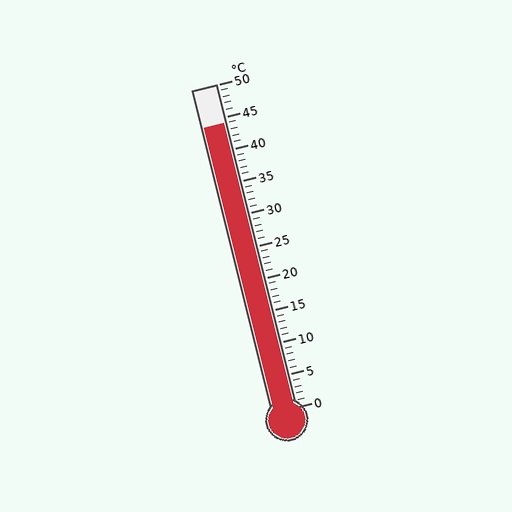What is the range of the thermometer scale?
The thermometer scale ranges from 0°C to 50°C.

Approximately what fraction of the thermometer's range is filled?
The thermometer is filled to approximately 90% of its range.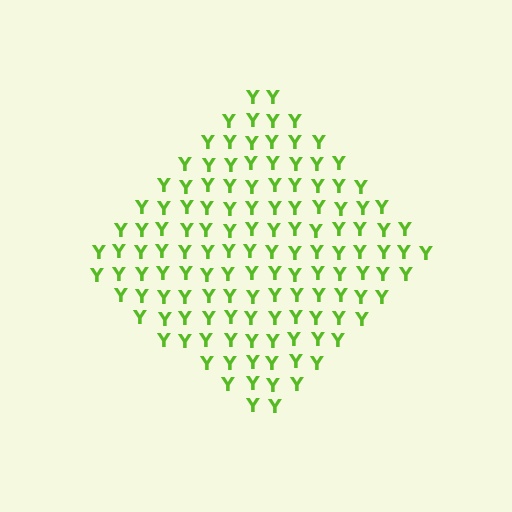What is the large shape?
The large shape is a diamond.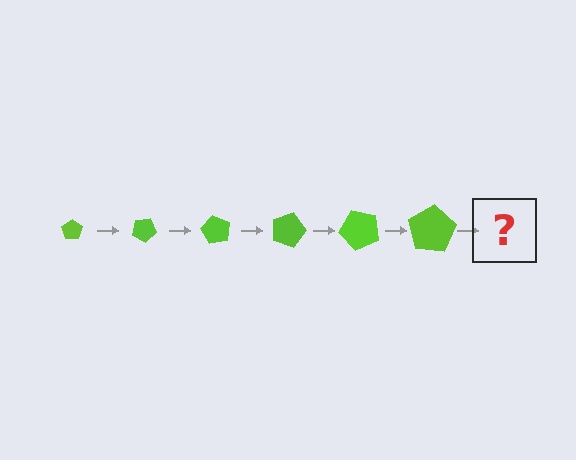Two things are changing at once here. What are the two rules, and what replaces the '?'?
The two rules are that the pentagon grows larger each step and it rotates 30 degrees each step. The '?' should be a pentagon, larger than the previous one and rotated 180 degrees from the start.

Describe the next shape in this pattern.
It should be a pentagon, larger than the previous one and rotated 180 degrees from the start.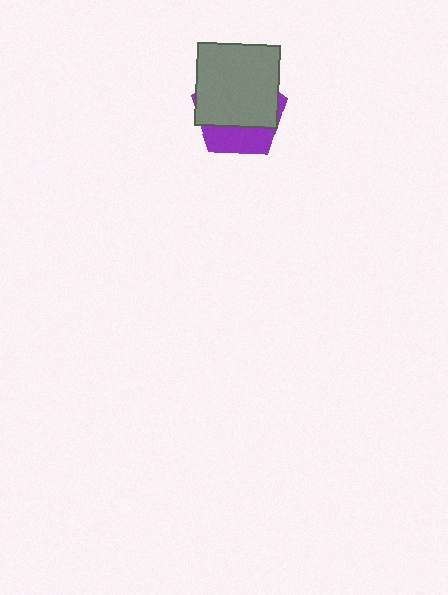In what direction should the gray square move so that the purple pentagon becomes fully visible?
The gray square should move up. That is the shortest direction to clear the overlap and leave the purple pentagon fully visible.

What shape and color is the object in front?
The object in front is a gray square.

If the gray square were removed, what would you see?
You would see the complete purple pentagon.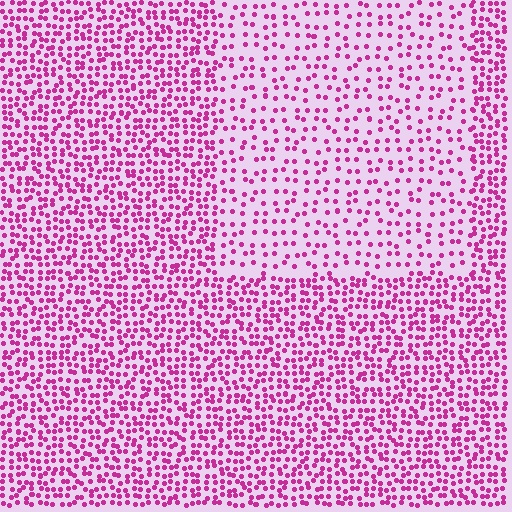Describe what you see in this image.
The image contains small magenta elements arranged at two different densities. A rectangle-shaped region is visible where the elements are less densely packed than the surrounding area.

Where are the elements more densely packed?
The elements are more densely packed outside the rectangle boundary.